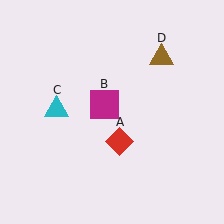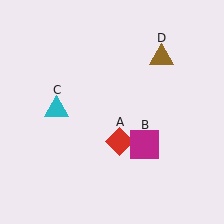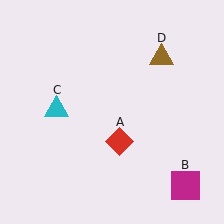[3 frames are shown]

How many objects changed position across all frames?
1 object changed position: magenta square (object B).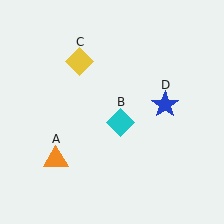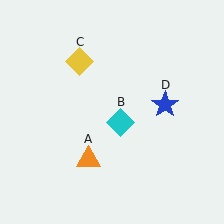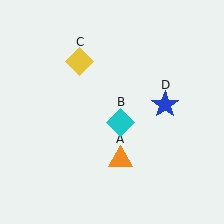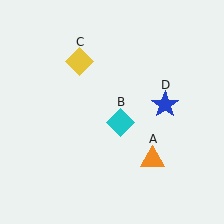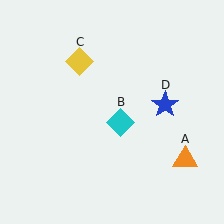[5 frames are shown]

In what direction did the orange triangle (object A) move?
The orange triangle (object A) moved right.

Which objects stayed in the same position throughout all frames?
Cyan diamond (object B) and yellow diamond (object C) and blue star (object D) remained stationary.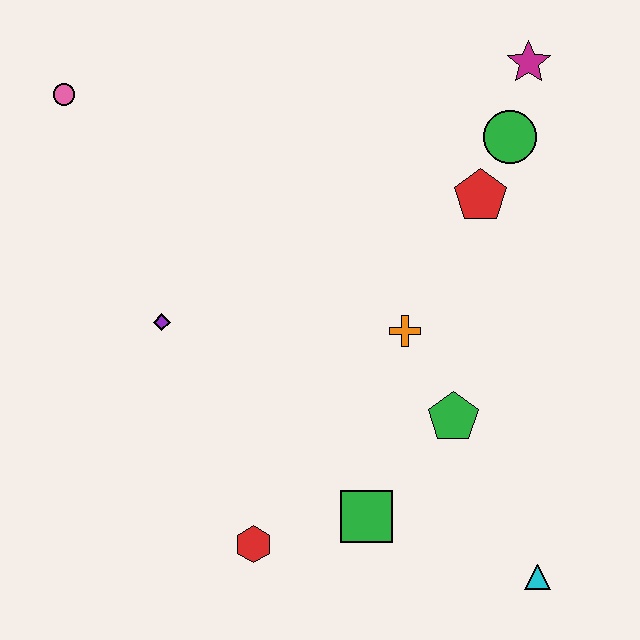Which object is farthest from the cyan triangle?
The pink circle is farthest from the cyan triangle.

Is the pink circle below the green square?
No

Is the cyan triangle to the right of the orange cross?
Yes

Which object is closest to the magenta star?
The green circle is closest to the magenta star.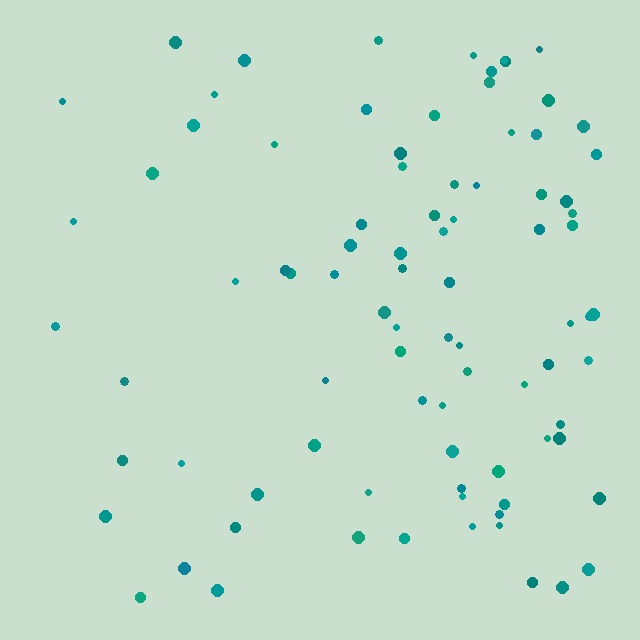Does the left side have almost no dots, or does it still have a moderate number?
Still a moderate number, just noticeably fewer than the right.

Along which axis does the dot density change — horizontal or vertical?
Horizontal.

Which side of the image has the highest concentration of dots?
The right.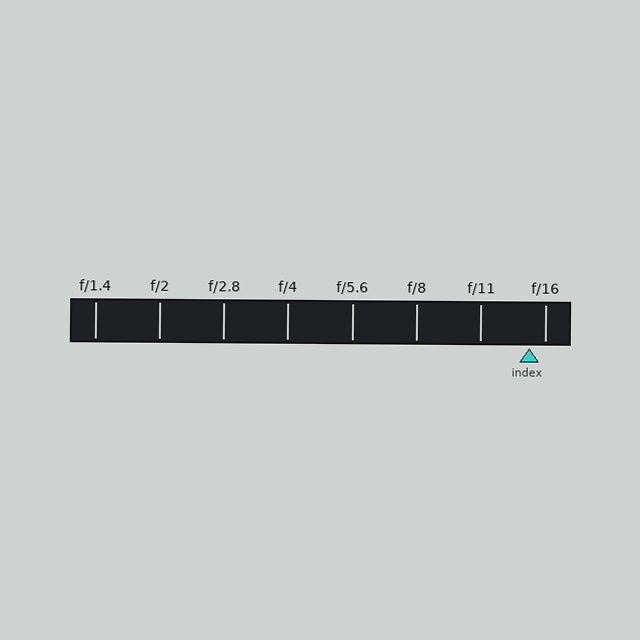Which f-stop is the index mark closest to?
The index mark is closest to f/16.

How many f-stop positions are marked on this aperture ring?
There are 8 f-stop positions marked.